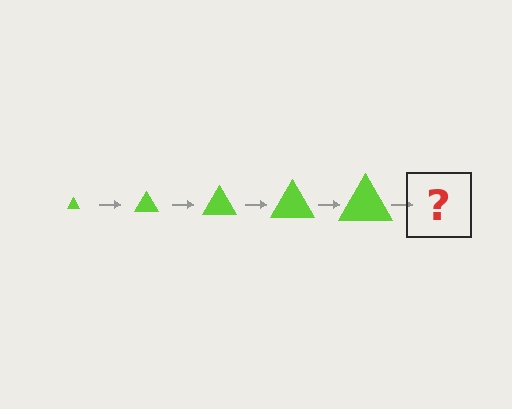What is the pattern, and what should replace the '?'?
The pattern is that the triangle gets progressively larger each step. The '?' should be a lime triangle, larger than the previous one.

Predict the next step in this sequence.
The next step is a lime triangle, larger than the previous one.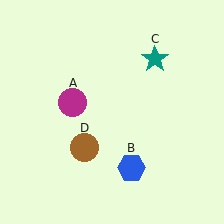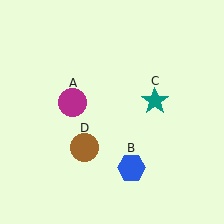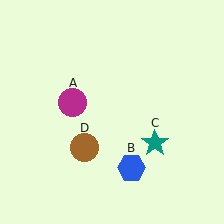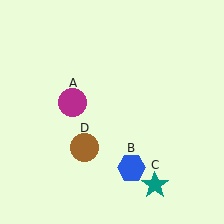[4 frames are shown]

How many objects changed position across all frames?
1 object changed position: teal star (object C).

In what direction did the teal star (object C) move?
The teal star (object C) moved down.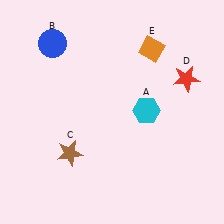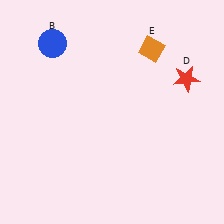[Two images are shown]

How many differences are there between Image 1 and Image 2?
There are 2 differences between the two images.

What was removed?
The cyan hexagon (A), the brown star (C) were removed in Image 2.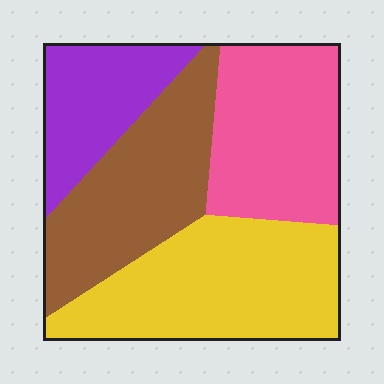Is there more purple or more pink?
Pink.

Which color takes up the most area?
Yellow, at roughly 30%.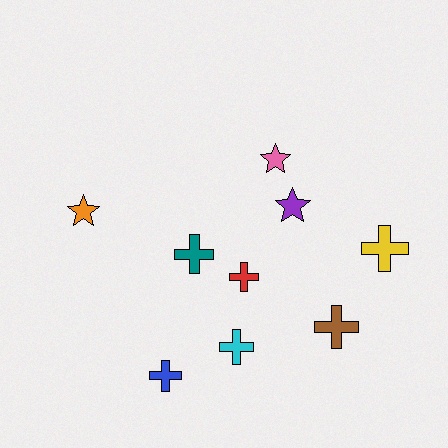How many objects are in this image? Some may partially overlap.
There are 9 objects.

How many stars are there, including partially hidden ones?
There are 3 stars.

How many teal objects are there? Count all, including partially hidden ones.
There is 1 teal object.